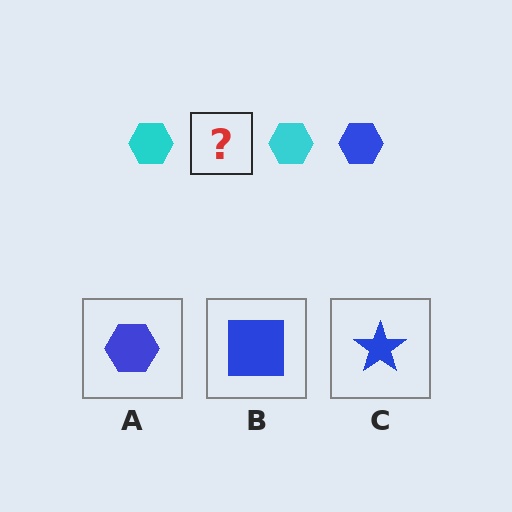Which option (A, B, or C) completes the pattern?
A.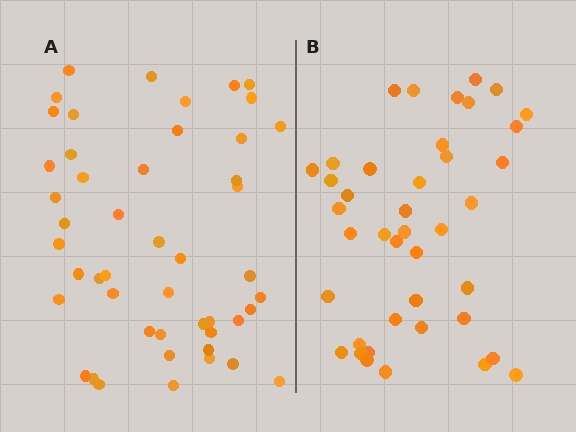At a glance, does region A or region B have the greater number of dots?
Region A (the left region) has more dots.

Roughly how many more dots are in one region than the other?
Region A has roughly 8 or so more dots than region B.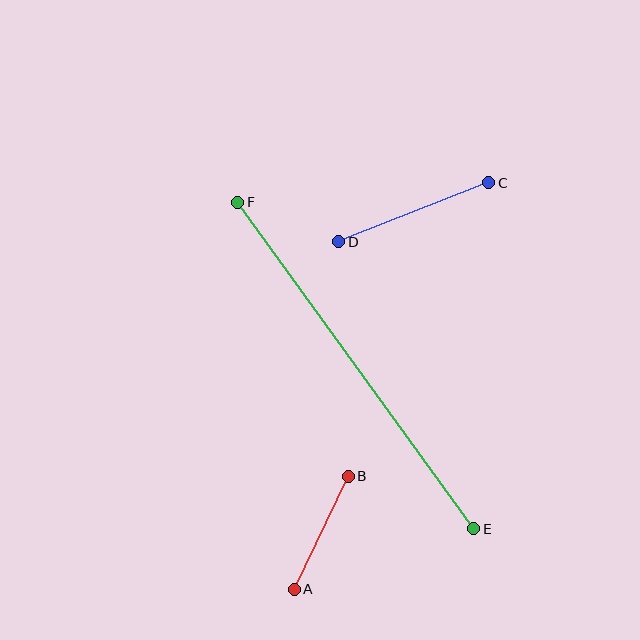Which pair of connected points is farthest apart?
Points E and F are farthest apart.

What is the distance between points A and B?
The distance is approximately 125 pixels.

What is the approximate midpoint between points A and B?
The midpoint is at approximately (321, 533) pixels.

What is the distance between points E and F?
The distance is approximately 403 pixels.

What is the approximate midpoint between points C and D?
The midpoint is at approximately (414, 212) pixels.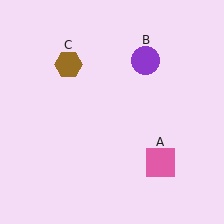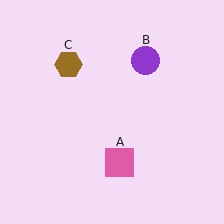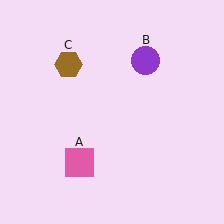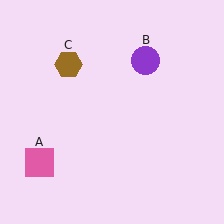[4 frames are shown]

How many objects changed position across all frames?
1 object changed position: pink square (object A).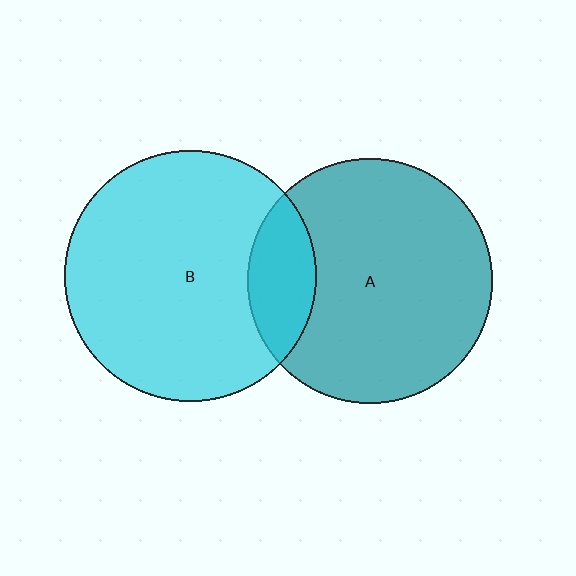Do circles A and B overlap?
Yes.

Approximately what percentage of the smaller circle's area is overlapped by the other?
Approximately 15%.